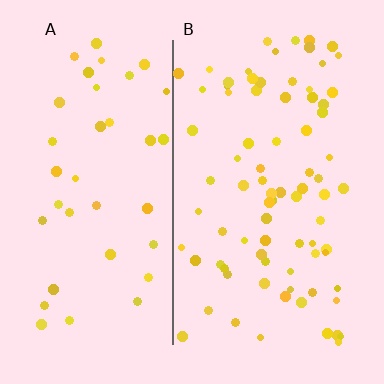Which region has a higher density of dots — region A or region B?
B (the right).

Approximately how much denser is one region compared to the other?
Approximately 2.1× — region B over region A.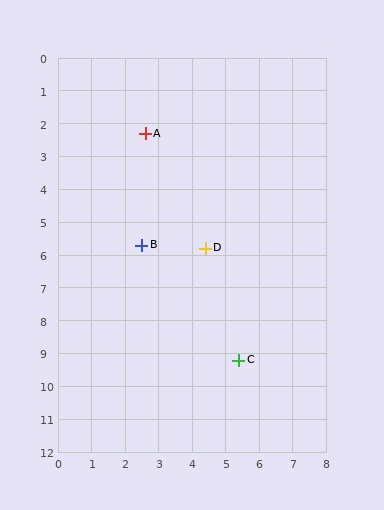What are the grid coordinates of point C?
Point C is at approximately (5.4, 9.2).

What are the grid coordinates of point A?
Point A is at approximately (2.6, 2.3).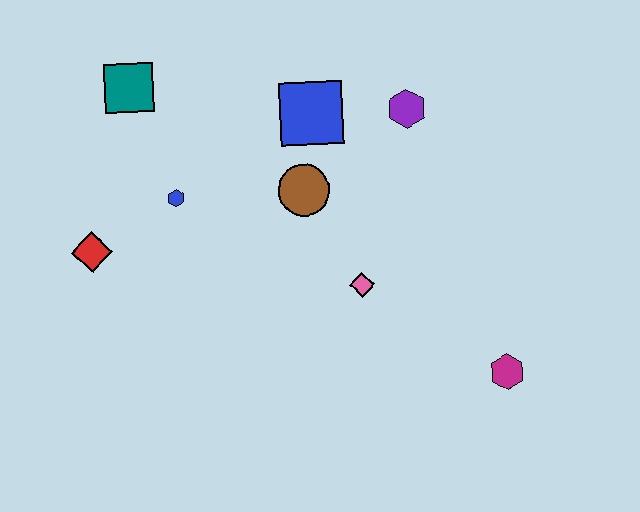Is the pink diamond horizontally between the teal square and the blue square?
No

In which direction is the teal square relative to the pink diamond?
The teal square is to the left of the pink diamond.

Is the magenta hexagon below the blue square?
Yes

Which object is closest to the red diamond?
The blue hexagon is closest to the red diamond.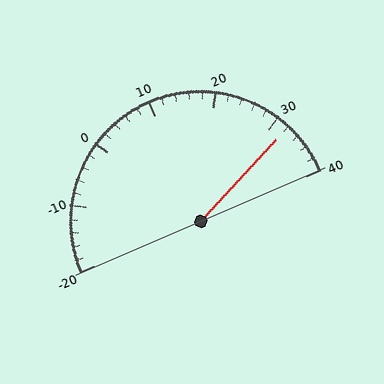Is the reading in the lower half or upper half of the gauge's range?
The reading is in the upper half of the range (-20 to 40).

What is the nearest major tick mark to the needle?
The nearest major tick mark is 30.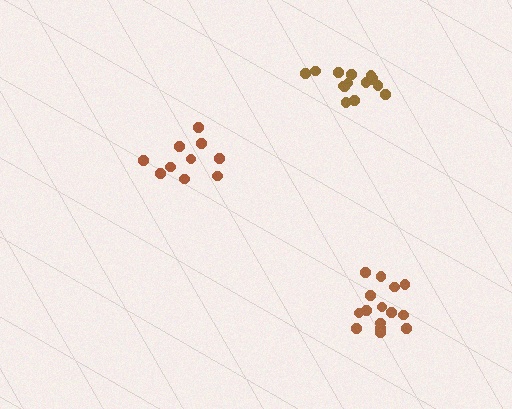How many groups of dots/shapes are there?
There are 3 groups.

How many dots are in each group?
Group 1: 15 dots, Group 2: 10 dots, Group 3: 15 dots (40 total).